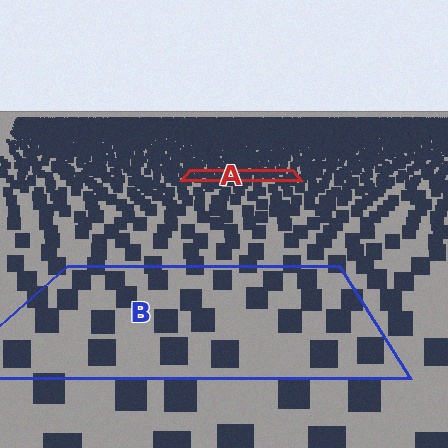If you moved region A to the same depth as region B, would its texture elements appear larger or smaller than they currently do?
They would appear larger. At a closer depth, the same texture elements are projected at a bigger on-screen size.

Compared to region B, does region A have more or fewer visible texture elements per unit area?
Region A has more texture elements per unit area — they are packed more densely because it is farther away.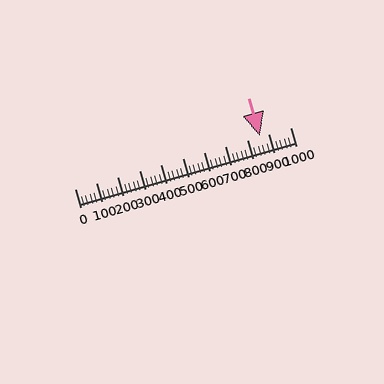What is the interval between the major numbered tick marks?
The major tick marks are spaced 100 units apart.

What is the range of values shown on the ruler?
The ruler shows values from 0 to 1000.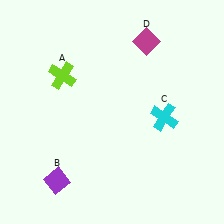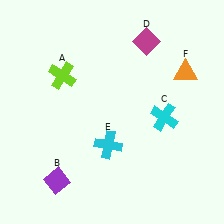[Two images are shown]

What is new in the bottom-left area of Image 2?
A cyan cross (E) was added in the bottom-left area of Image 2.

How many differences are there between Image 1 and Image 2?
There are 2 differences between the two images.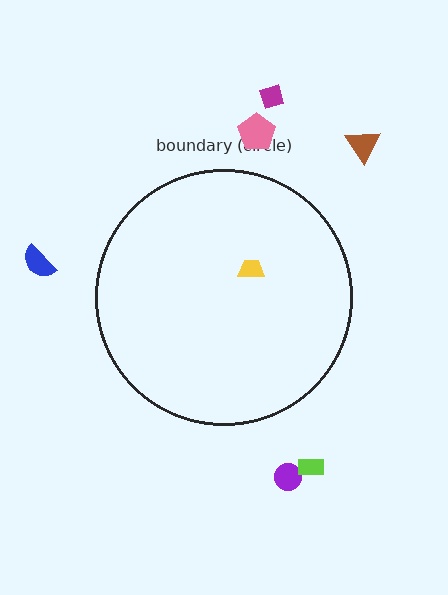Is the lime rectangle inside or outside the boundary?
Outside.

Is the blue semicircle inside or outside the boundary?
Outside.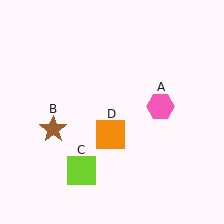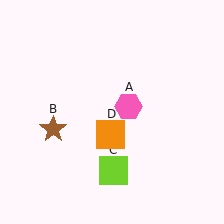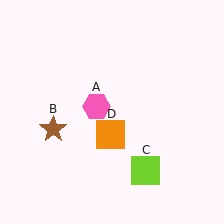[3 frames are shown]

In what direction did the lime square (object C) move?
The lime square (object C) moved right.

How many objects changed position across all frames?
2 objects changed position: pink hexagon (object A), lime square (object C).